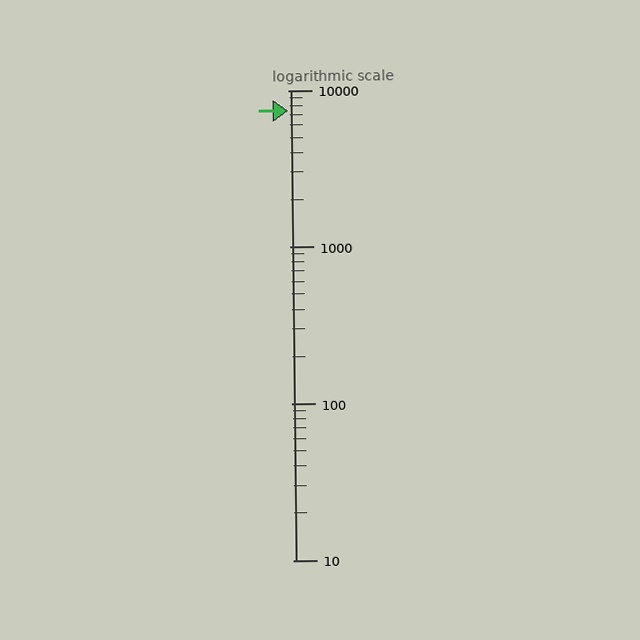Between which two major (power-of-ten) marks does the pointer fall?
The pointer is between 1000 and 10000.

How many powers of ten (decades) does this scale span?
The scale spans 3 decades, from 10 to 10000.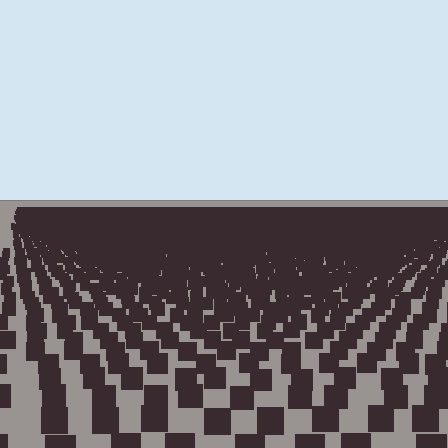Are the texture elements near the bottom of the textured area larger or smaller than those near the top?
Larger. Near the bottom, elements are closer to the viewer and appear at a bigger on-screen size.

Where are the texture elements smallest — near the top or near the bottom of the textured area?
Near the top.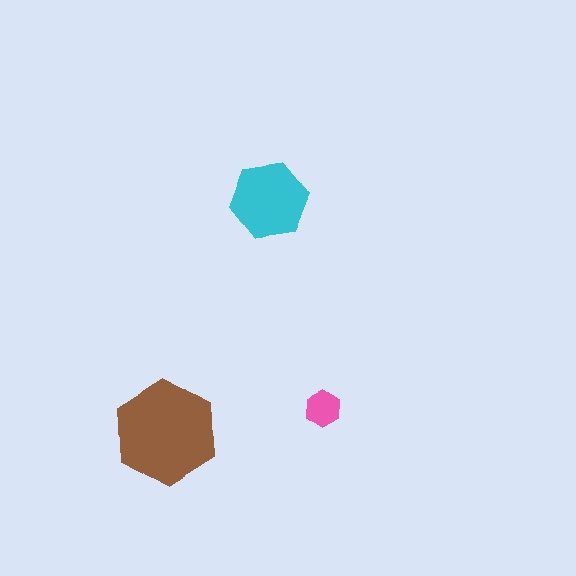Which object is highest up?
The cyan hexagon is topmost.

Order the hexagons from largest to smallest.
the brown one, the cyan one, the pink one.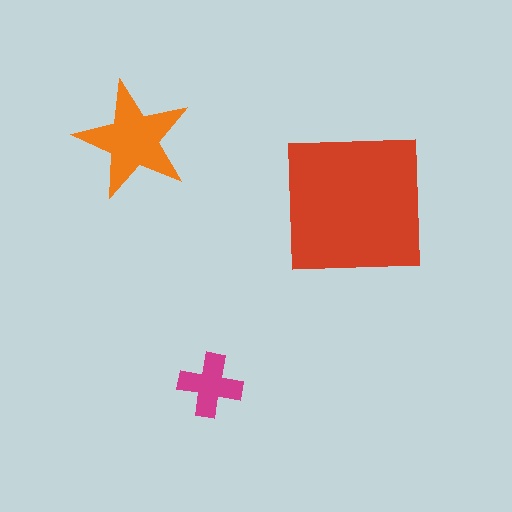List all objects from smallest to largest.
The magenta cross, the orange star, the red square.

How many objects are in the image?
There are 3 objects in the image.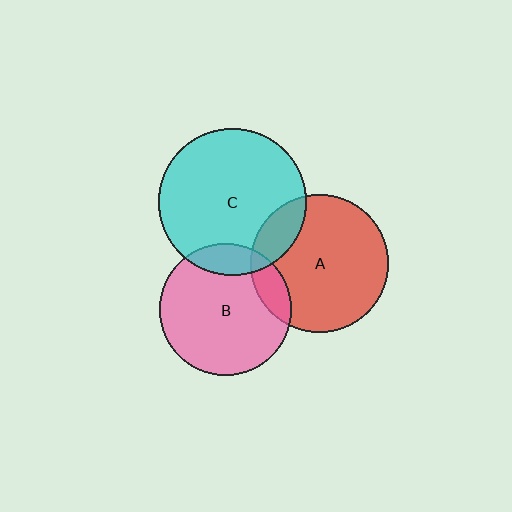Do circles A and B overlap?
Yes.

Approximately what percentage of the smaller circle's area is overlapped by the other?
Approximately 15%.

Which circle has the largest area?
Circle C (cyan).